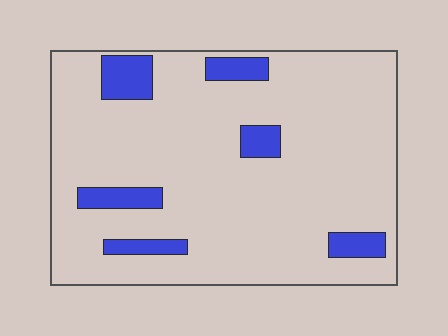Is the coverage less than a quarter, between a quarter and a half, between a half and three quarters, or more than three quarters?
Less than a quarter.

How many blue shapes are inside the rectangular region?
6.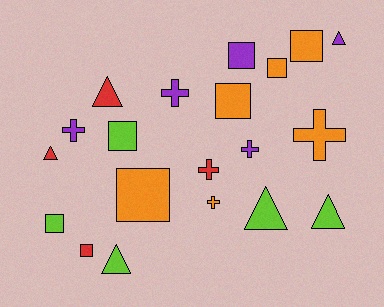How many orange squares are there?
There are 4 orange squares.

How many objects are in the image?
There are 20 objects.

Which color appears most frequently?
Orange, with 6 objects.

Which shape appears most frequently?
Square, with 8 objects.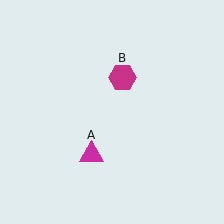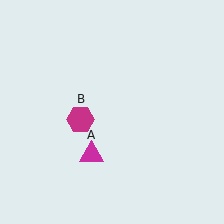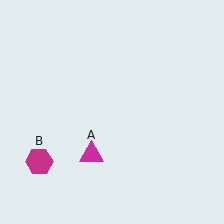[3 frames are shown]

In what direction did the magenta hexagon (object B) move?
The magenta hexagon (object B) moved down and to the left.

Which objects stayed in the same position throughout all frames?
Magenta triangle (object A) remained stationary.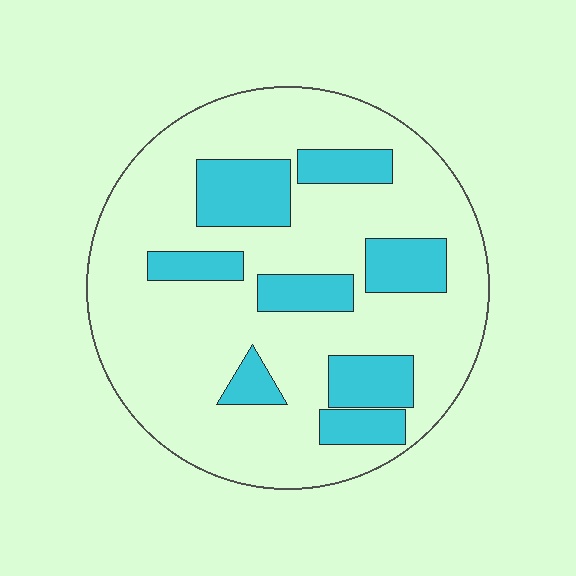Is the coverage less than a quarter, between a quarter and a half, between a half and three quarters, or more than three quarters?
Less than a quarter.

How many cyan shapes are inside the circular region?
8.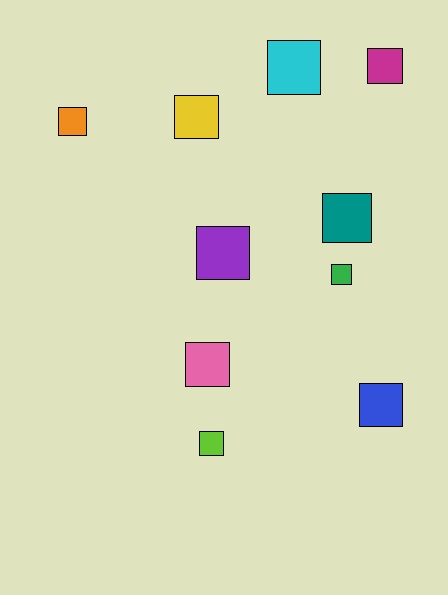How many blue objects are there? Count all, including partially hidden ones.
There is 1 blue object.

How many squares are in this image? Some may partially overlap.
There are 10 squares.